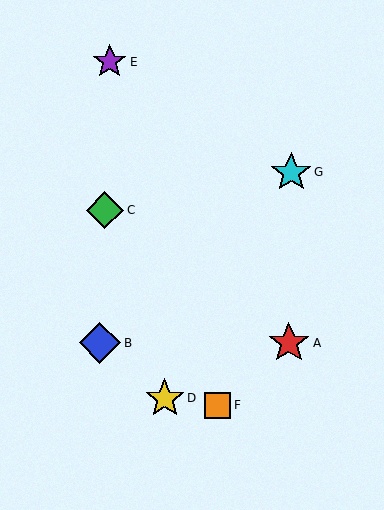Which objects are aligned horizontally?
Objects A, B are aligned horizontally.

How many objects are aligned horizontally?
2 objects (A, B) are aligned horizontally.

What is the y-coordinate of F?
Object F is at y≈405.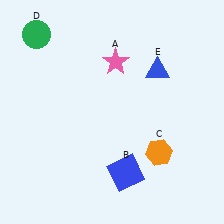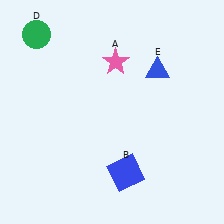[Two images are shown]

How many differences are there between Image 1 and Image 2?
There is 1 difference between the two images.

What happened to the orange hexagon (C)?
The orange hexagon (C) was removed in Image 2. It was in the bottom-right area of Image 1.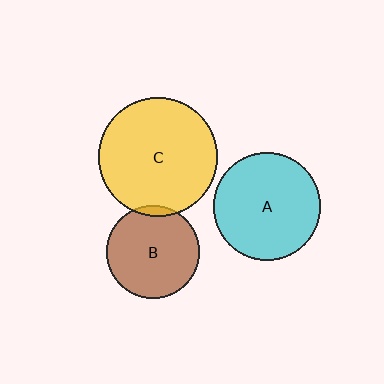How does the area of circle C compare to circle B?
Approximately 1.6 times.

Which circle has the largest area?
Circle C (yellow).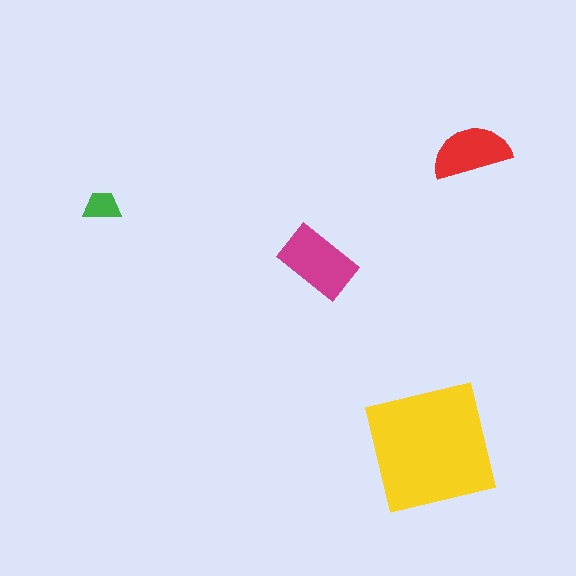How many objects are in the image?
There are 4 objects in the image.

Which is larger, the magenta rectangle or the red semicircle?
The magenta rectangle.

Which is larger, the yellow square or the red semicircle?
The yellow square.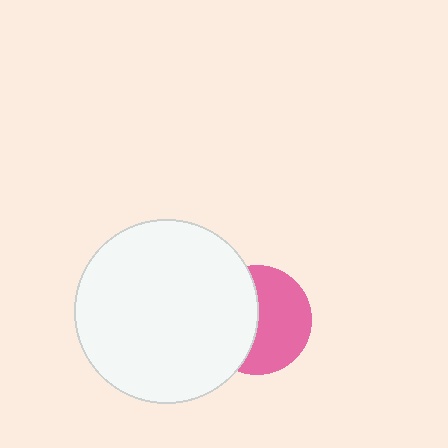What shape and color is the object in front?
The object in front is a white circle.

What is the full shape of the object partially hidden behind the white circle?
The partially hidden object is a pink circle.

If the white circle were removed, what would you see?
You would see the complete pink circle.